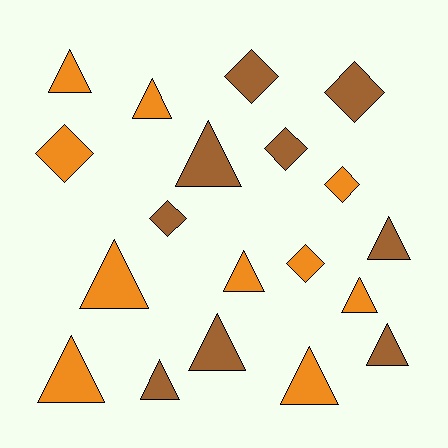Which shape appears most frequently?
Triangle, with 12 objects.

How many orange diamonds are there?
There are 3 orange diamonds.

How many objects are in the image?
There are 19 objects.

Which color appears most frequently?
Orange, with 10 objects.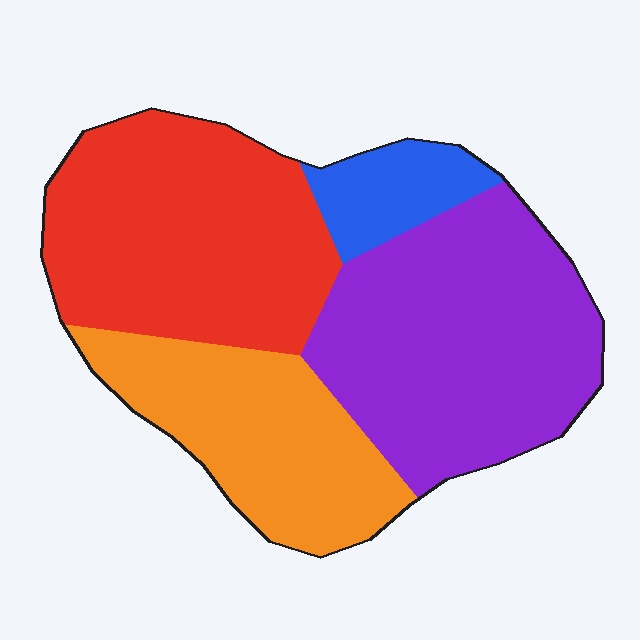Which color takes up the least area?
Blue, at roughly 10%.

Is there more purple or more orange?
Purple.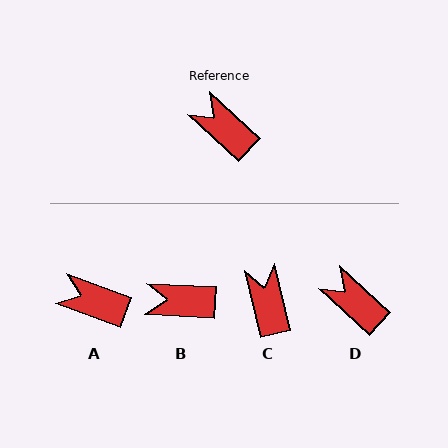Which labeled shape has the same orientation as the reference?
D.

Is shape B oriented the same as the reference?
No, it is off by about 40 degrees.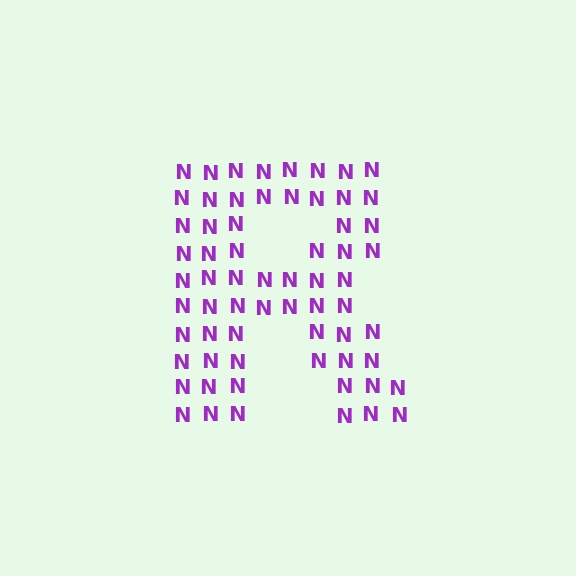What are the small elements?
The small elements are letter N's.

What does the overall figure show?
The overall figure shows the letter R.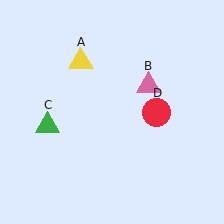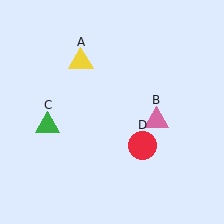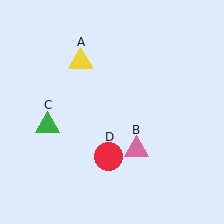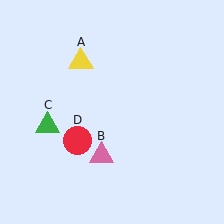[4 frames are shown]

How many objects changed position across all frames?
2 objects changed position: pink triangle (object B), red circle (object D).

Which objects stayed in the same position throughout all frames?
Yellow triangle (object A) and green triangle (object C) remained stationary.